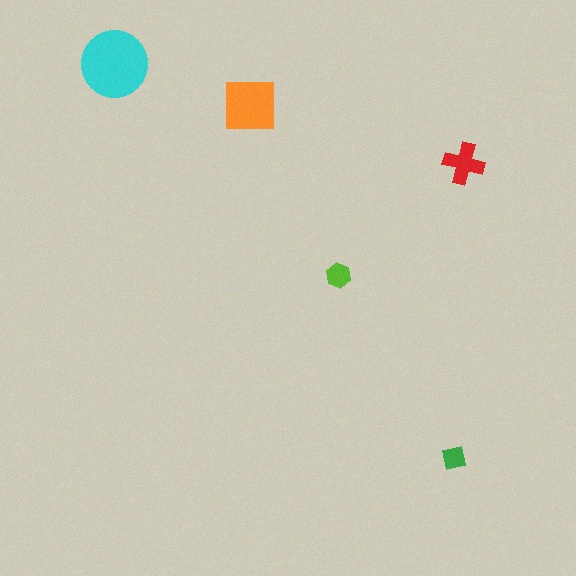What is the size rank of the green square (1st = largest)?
5th.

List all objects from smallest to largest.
The green square, the lime hexagon, the red cross, the orange square, the cyan circle.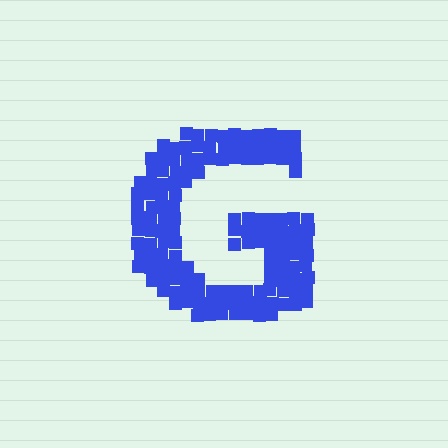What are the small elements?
The small elements are squares.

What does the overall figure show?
The overall figure shows the letter G.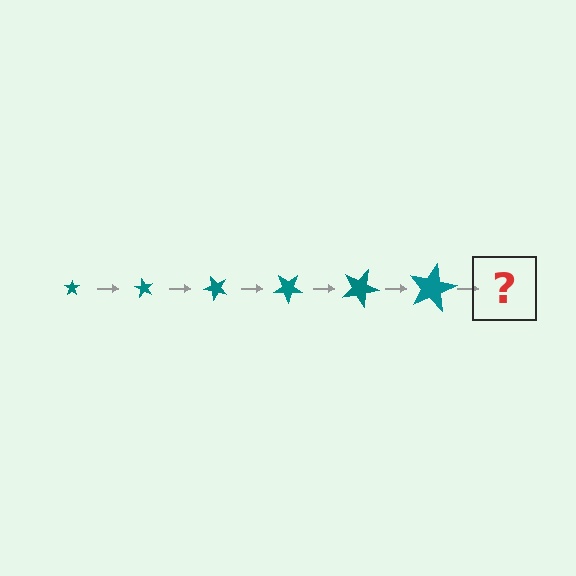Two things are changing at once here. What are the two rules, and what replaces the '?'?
The two rules are that the star grows larger each step and it rotates 60 degrees each step. The '?' should be a star, larger than the previous one and rotated 360 degrees from the start.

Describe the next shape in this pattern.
It should be a star, larger than the previous one and rotated 360 degrees from the start.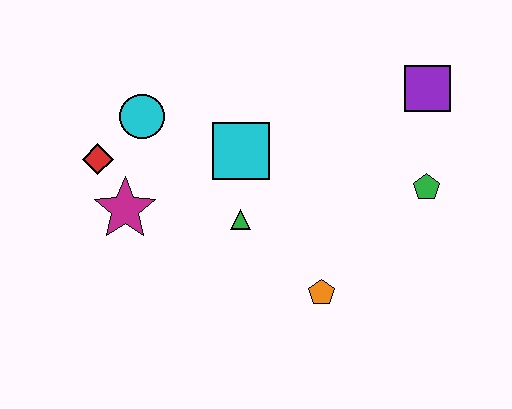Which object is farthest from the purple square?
The red diamond is farthest from the purple square.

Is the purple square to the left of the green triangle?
No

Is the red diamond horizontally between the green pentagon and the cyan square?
No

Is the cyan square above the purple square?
No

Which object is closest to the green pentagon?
The purple square is closest to the green pentagon.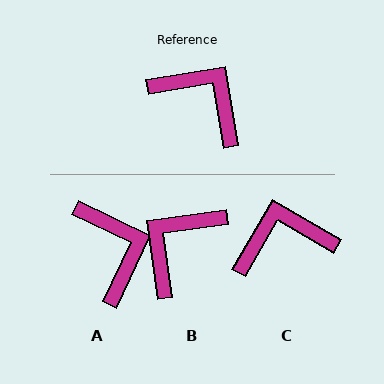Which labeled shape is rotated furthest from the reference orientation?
B, about 89 degrees away.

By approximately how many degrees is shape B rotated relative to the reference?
Approximately 89 degrees counter-clockwise.